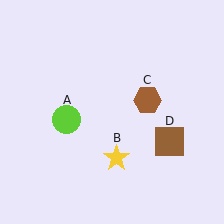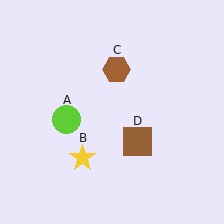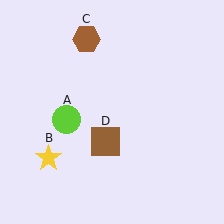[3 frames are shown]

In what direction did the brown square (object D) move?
The brown square (object D) moved left.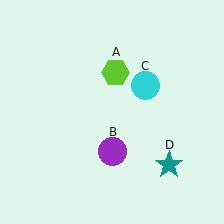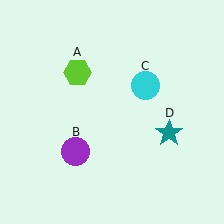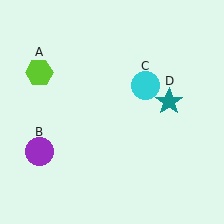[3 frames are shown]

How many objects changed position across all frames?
3 objects changed position: lime hexagon (object A), purple circle (object B), teal star (object D).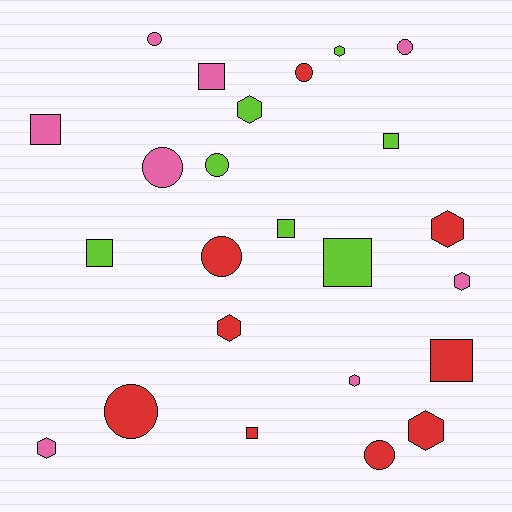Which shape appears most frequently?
Circle, with 8 objects.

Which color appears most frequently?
Red, with 9 objects.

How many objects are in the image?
There are 24 objects.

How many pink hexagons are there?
There are 3 pink hexagons.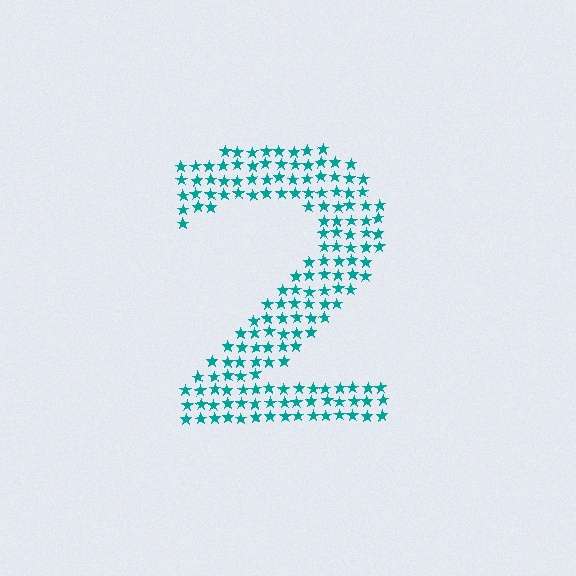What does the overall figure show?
The overall figure shows the digit 2.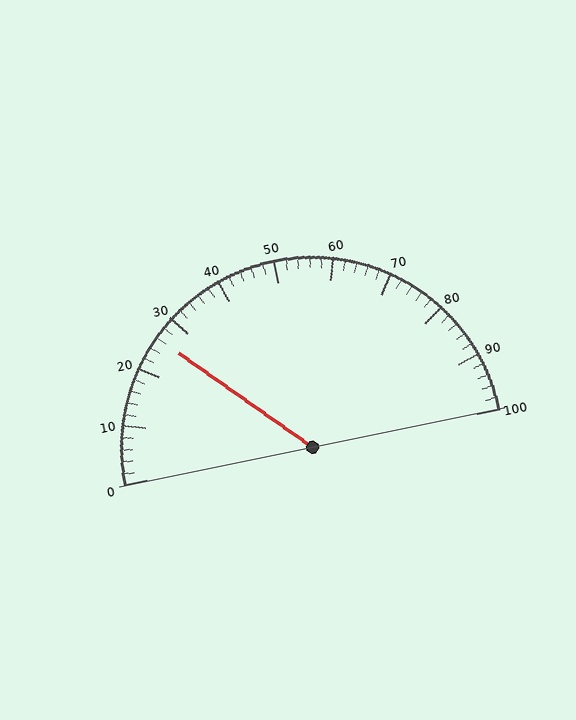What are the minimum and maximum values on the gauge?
The gauge ranges from 0 to 100.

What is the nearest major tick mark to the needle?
The nearest major tick mark is 30.